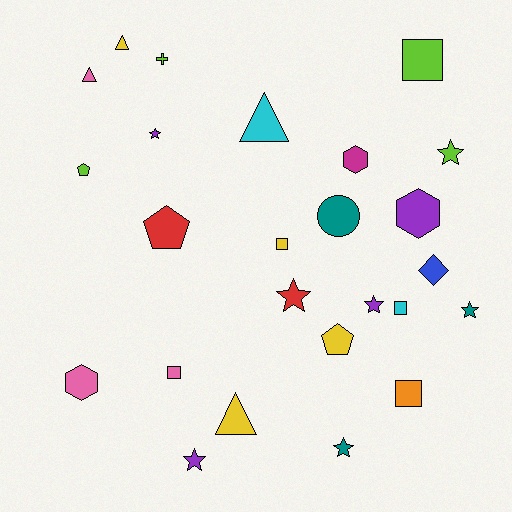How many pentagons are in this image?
There are 3 pentagons.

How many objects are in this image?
There are 25 objects.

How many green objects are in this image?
There are no green objects.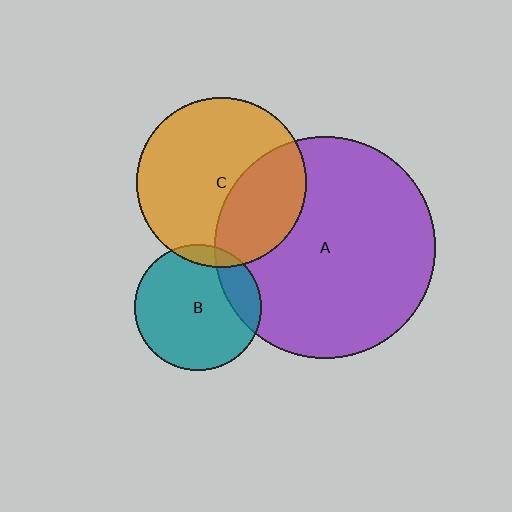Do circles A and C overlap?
Yes.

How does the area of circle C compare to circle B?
Approximately 1.8 times.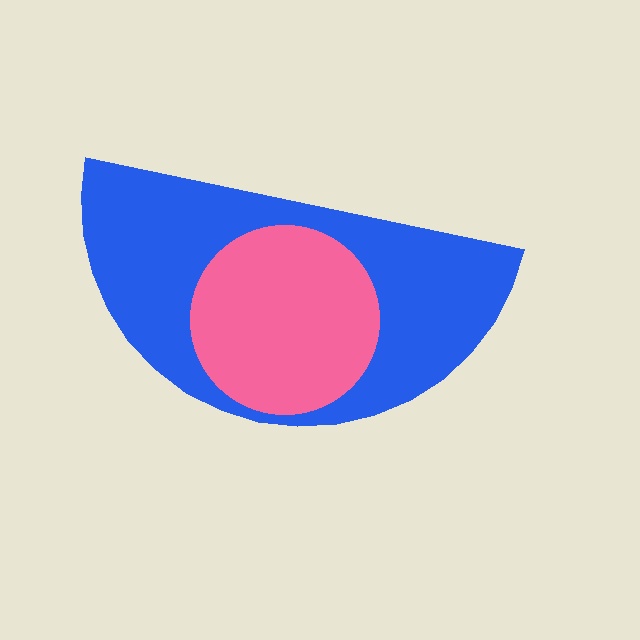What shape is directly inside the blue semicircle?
The pink circle.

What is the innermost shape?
The pink circle.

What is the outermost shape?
The blue semicircle.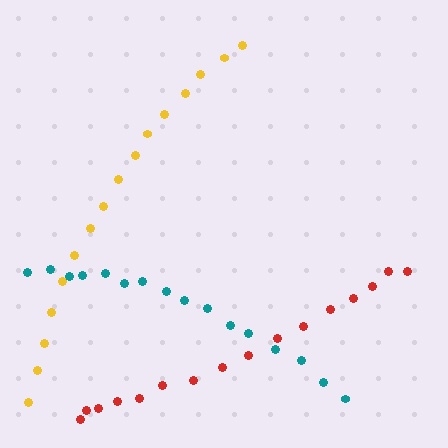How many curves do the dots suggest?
There are 3 distinct paths.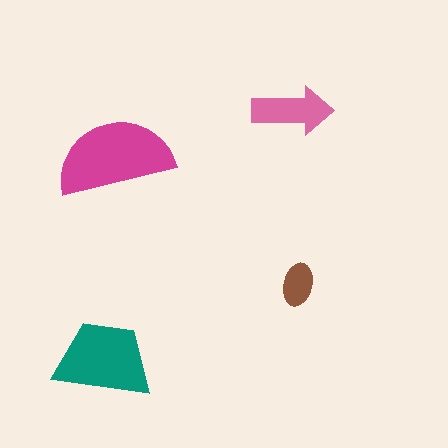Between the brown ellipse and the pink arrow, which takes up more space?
The pink arrow.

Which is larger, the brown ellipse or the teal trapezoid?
The teal trapezoid.